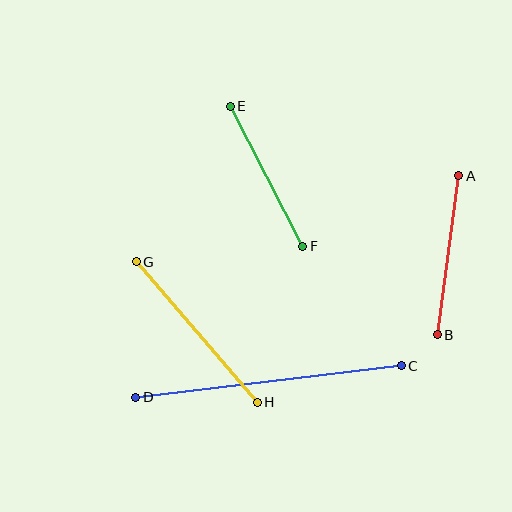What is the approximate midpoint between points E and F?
The midpoint is at approximately (266, 176) pixels.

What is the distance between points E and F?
The distance is approximately 158 pixels.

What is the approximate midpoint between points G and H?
The midpoint is at approximately (197, 332) pixels.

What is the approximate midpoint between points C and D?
The midpoint is at approximately (268, 381) pixels.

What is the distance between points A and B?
The distance is approximately 161 pixels.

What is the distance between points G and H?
The distance is approximately 185 pixels.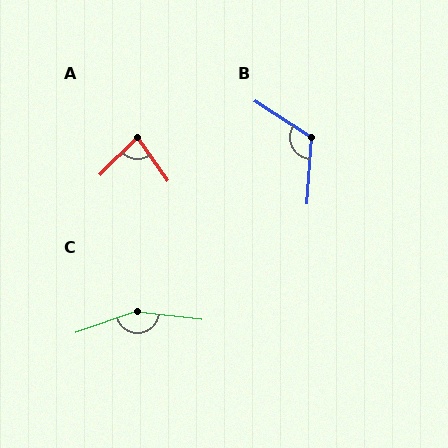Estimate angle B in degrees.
Approximately 119 degrees.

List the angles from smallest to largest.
A (80°), B (119°), C (154°).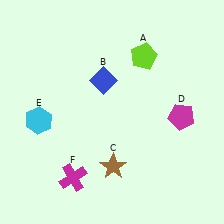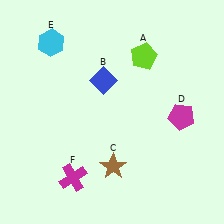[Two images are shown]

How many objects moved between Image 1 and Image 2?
1 object moved between the two images.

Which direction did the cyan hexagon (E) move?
The cyan hexagon (E) moved up.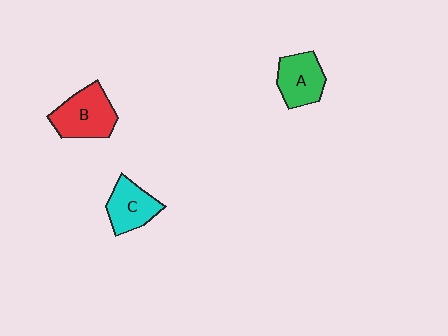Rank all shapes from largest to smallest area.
From largest to smallest: B (red), A (green), C (cyan).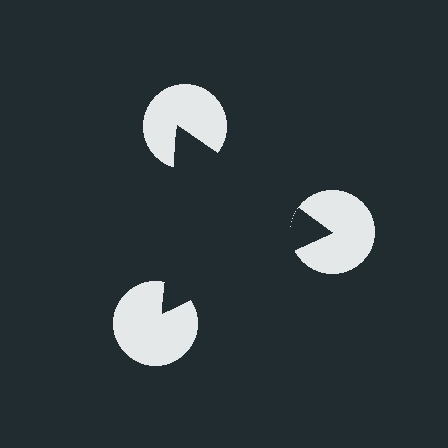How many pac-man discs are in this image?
There are 3 — one at each vertex of the illusory triangle.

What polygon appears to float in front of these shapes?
An illusory triangle — its edges are inferred from the aligned wedge cuts in the pac-man discs, not physically drawn.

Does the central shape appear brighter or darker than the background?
It typically appears slightly darker than the background, even though no actual brightness change is drawn.